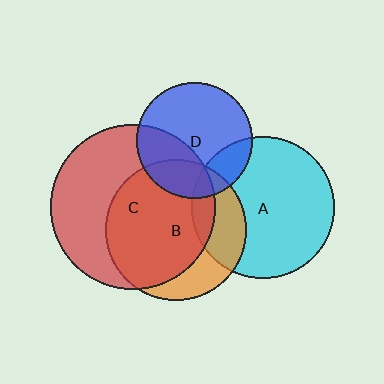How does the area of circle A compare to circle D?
Approximately 1.5 times.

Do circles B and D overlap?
Yes.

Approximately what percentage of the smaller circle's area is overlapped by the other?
Approximately 20%.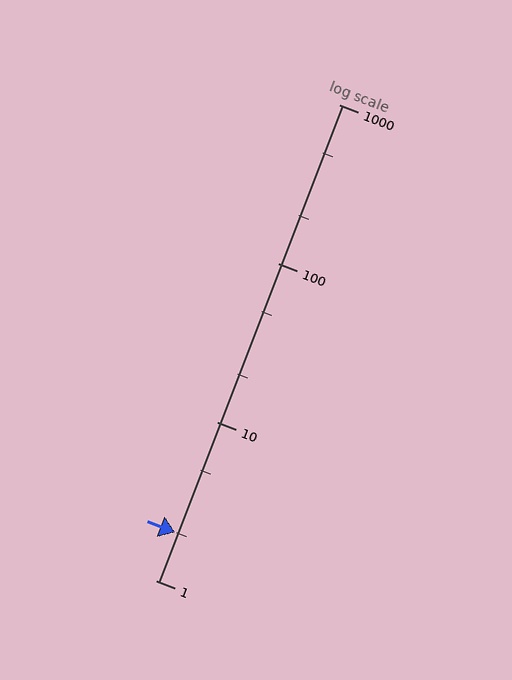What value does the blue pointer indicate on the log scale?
The pointer indicates approximately 2.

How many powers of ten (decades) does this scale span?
The scale spans 3 decades, from 1 to 1000.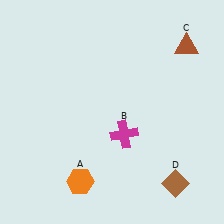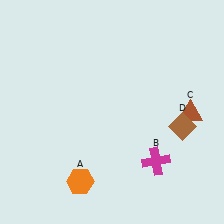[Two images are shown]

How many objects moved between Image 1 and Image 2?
3 objects moved between the two images.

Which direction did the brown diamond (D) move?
The brown diamond (D) moved up.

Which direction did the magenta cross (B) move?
The magenta cross (B) moved right.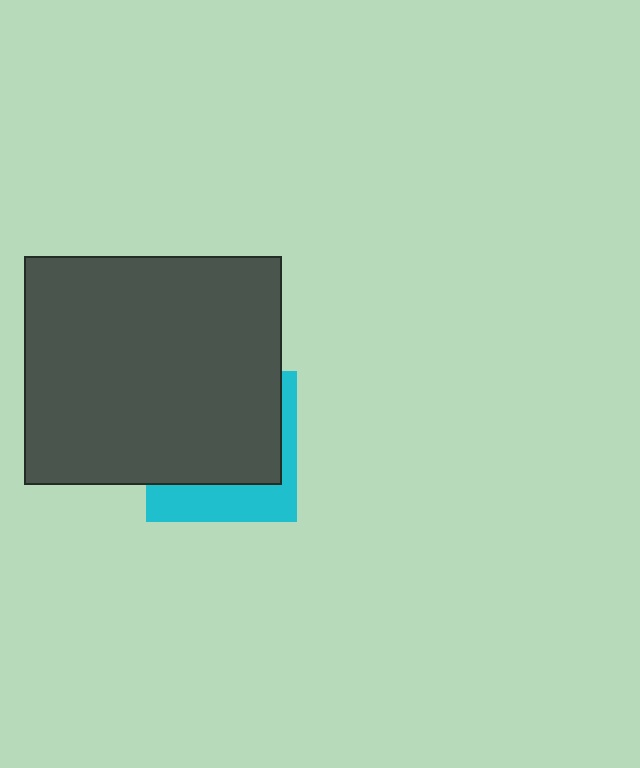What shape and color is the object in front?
The object in front is a dark gray rectangle.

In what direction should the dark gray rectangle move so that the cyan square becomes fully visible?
The dark gray rectangle should move up. That is the shortest direction to clear the overlap and leave the cyan square fully visible.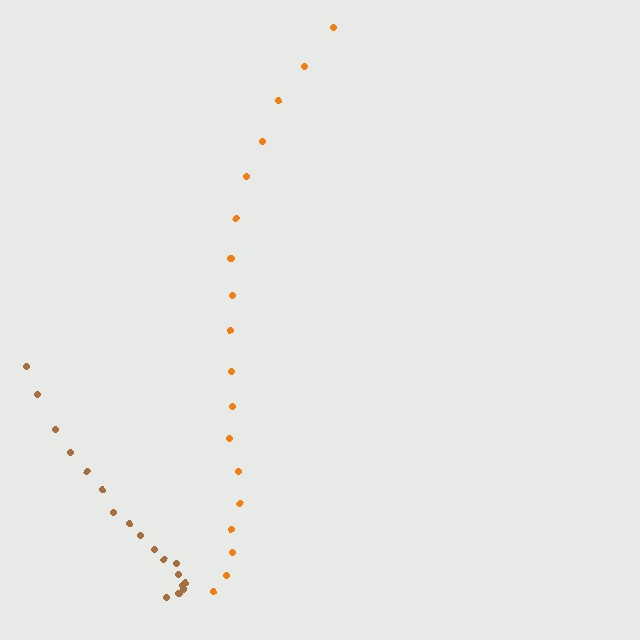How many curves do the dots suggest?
There are 2 distinct paths.